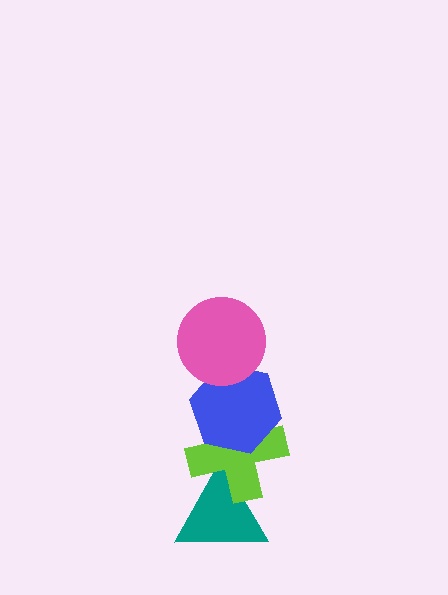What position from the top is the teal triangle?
The teal triangle is 4th from the top.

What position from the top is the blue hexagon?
The blue hexagon is 2nd from the top.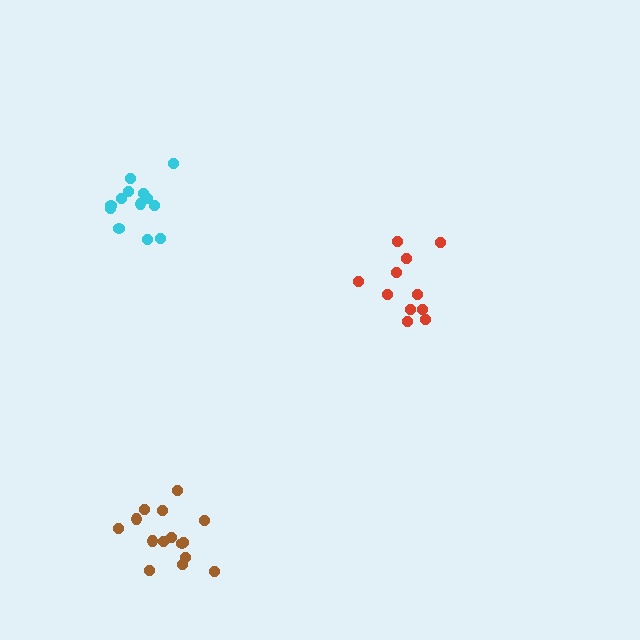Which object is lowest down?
The brown cluster is bottommost.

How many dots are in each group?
Group 1: 13 dots, Group 2: 15 dots, Group 3: 11 dots (39 total).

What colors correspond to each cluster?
The clusters are colored: cyan, brown, red.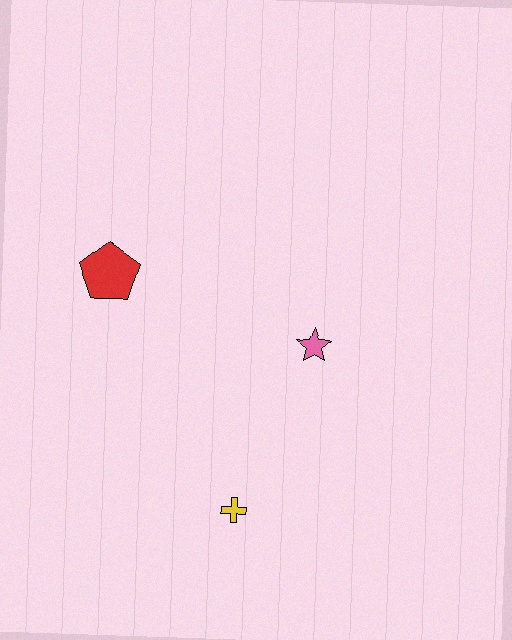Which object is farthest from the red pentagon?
The yellow cross is farthest from the red pentagon.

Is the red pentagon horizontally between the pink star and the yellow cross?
No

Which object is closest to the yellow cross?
The pink star is closest to the yellow cross.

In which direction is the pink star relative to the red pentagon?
The pink star is to the right of the red pentagon.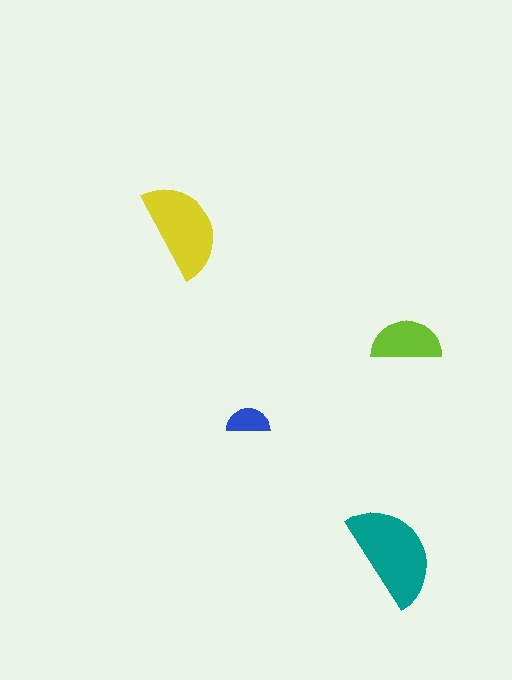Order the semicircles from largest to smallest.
the teal one, the yellow one, the lime one, the blue one.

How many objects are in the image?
There are 4 objects in the image.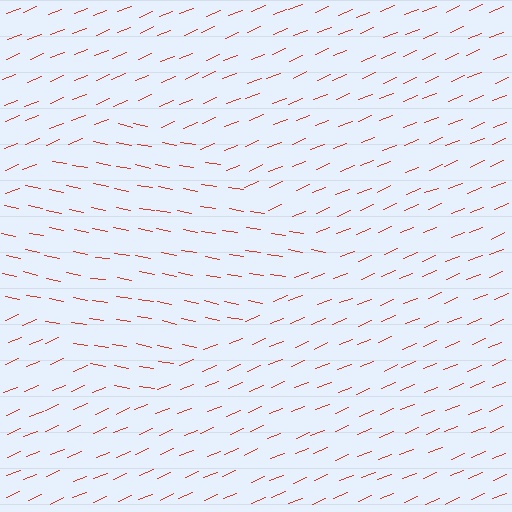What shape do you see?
I see a diamond.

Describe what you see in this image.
The image is filled with small red line segments. A diamond region in the image has lines oriented differently from the surrounding lines, creating a visible texture boundary.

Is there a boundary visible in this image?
Yes, there is a texture boundary formed by a change in line orientation.